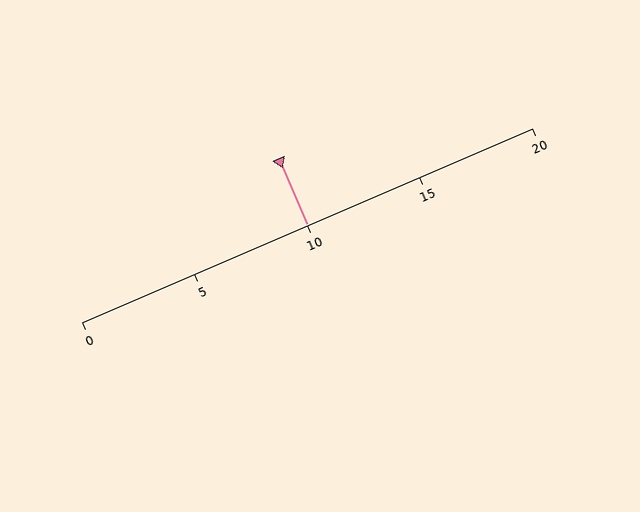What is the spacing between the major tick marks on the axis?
The major ticks are spaced 5 apart.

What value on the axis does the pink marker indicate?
The marker indicates approximately 10.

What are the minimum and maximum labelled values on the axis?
The axis runs from 0 to 20.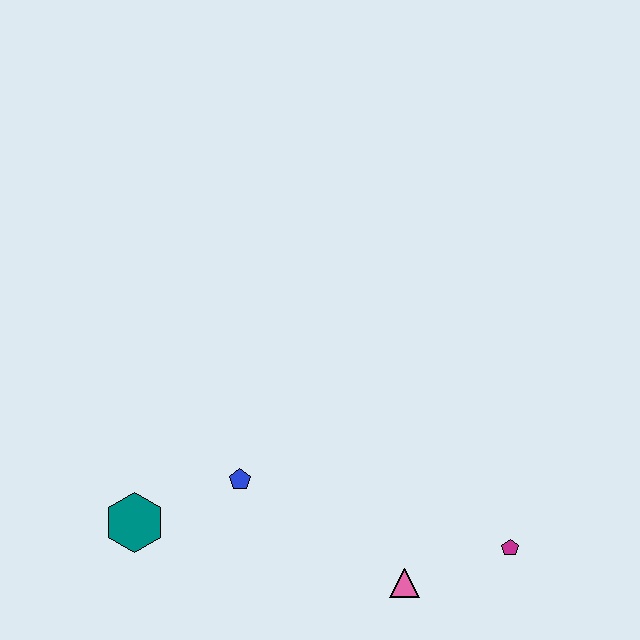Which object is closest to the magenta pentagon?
The pink triangle is closest to the magenta pentagon.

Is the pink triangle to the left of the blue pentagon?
No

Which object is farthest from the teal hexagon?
The magenta pentagon is farthest from the teal hexagon.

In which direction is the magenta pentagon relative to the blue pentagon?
The magenta pentagon is to the right of the blue pentagon.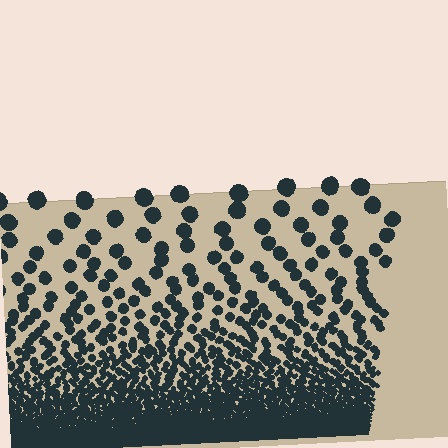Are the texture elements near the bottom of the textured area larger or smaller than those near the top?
Smaller. The gradient is inverted — elements near the bottom are smaller and denser.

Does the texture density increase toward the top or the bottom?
Density increases toward the bottom.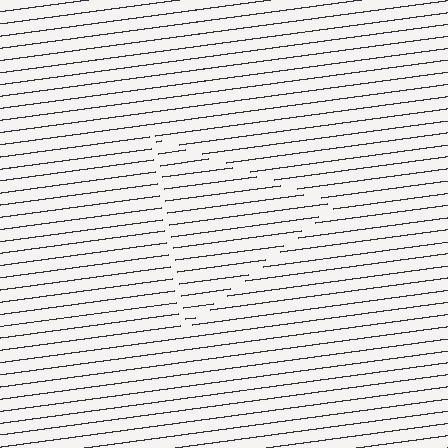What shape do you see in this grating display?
An illusory triangle. The interior of the shape contains the same grating, shifted by half a period — the contour is defined by the phase discontinuity where line-ends from the inner and outer gratings abut.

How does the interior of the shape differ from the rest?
The interior of the shape contains the same grating, shifted by half a period — the contour is defined by the phase discontinuity where line-ends from the inner and outer gratings abut.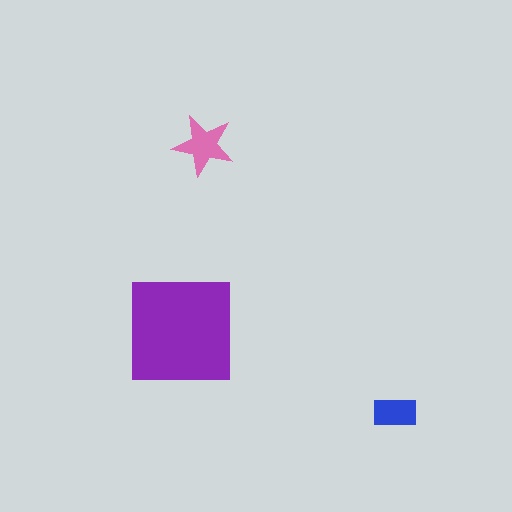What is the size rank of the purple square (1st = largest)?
1st.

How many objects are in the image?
There are 3 objects in the image.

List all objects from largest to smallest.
The purple square, the pink star, the blue rectangle.